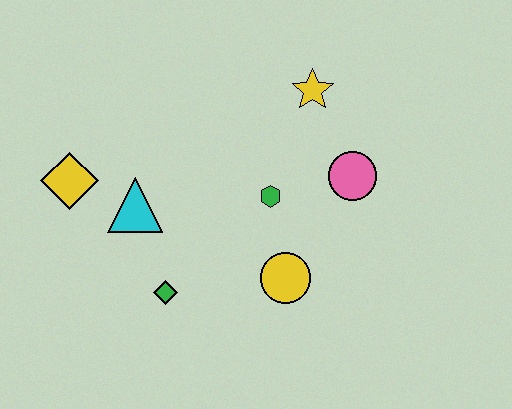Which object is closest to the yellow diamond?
The cyan triangle is closest to the yellow diamond.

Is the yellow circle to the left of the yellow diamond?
No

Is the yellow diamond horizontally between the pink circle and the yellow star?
No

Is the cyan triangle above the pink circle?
No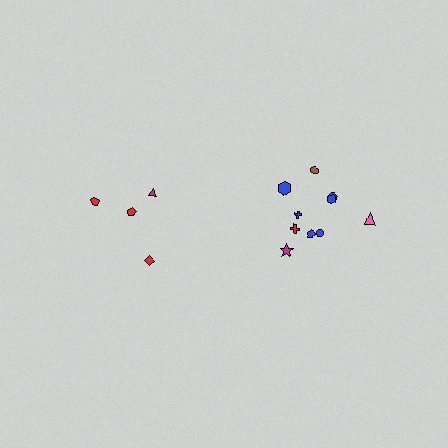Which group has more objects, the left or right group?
The right group.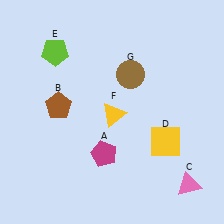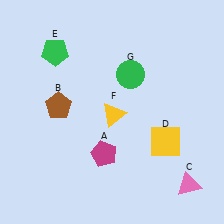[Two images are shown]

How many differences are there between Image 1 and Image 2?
There are 2 differences between the two images.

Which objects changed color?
E changed from lime to green. G changed from brown to green.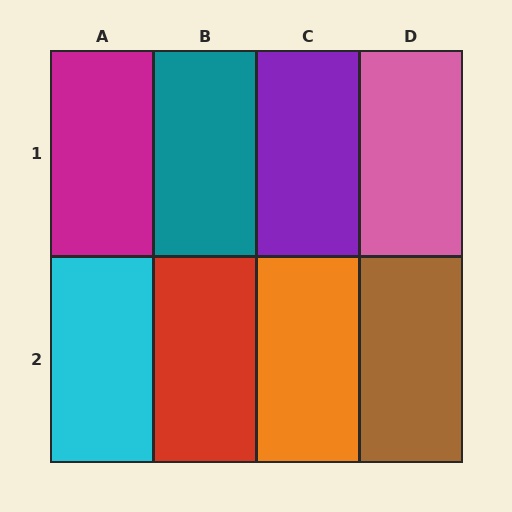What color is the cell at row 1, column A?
Magenta.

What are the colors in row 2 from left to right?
Cyan, red, orange, brown.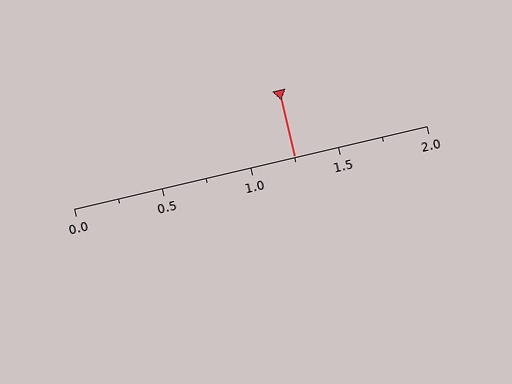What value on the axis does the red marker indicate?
The marker indicates approximately 1.25.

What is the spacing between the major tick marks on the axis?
The major ticks are spaced 0.5 apart.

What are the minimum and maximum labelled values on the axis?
The axis runs from 0.0 to 2.0.